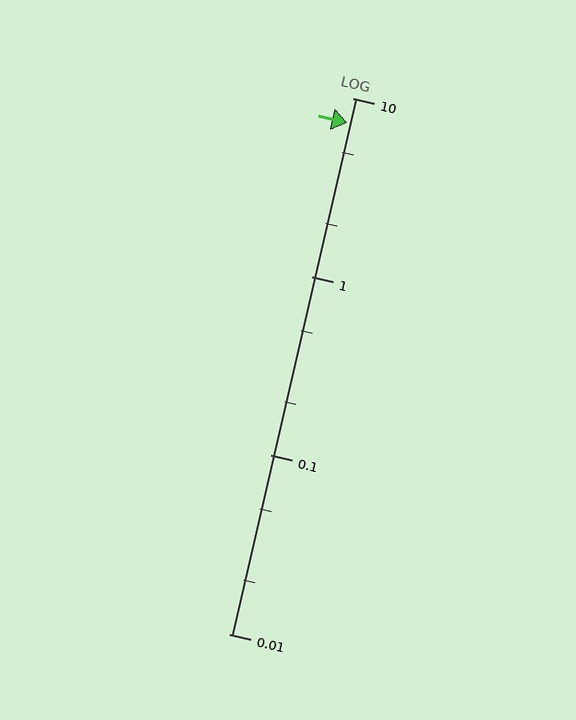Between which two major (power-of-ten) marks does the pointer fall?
The pointer is between 1 and 10.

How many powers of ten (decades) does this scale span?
The scale spans 3 decades, from 0.01 to 10.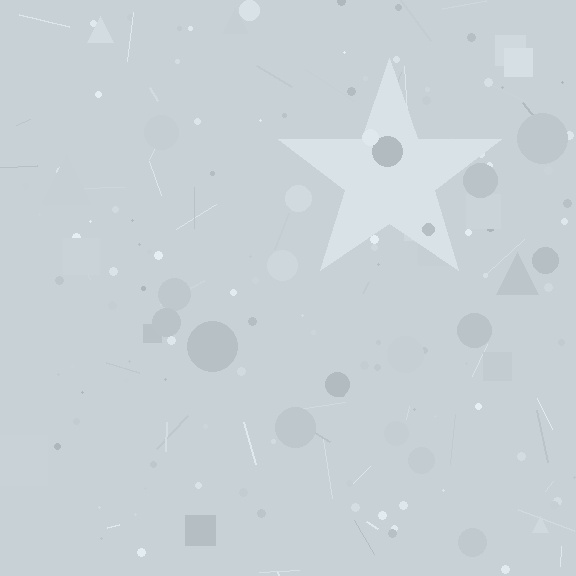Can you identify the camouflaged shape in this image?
The camouflaged shape is a star.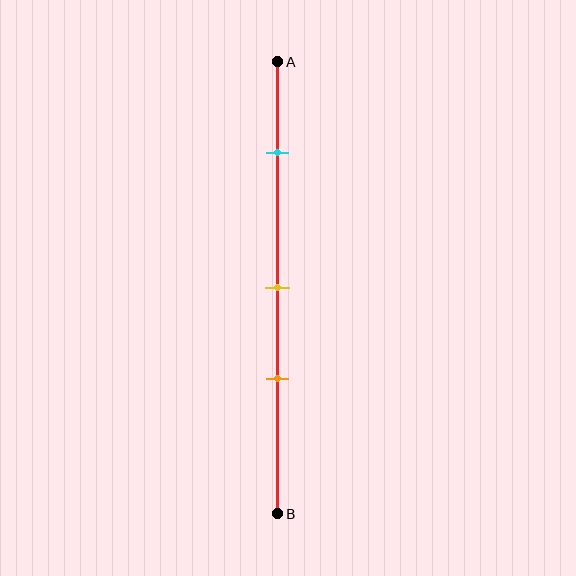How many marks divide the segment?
There are 3 marks dividing the segment.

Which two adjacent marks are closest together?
The yellow and orange marks are the closest adjacent pair.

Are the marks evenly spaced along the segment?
No, the marks are not evenly spaced.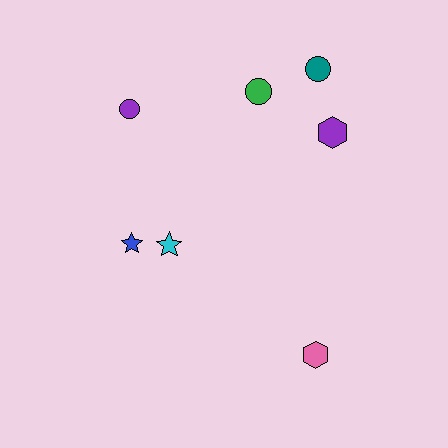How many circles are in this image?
There are 3 circles.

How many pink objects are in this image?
There is 1 pink object.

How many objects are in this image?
There are 7 objects.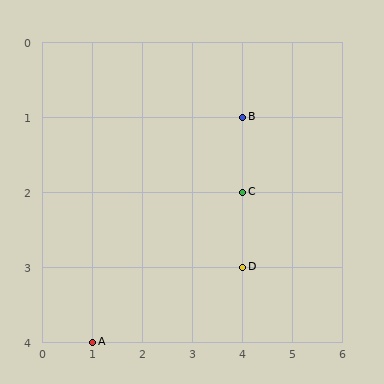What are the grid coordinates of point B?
Point B is at grid coordinates (4, 1).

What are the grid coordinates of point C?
Point C is at grid coordinates (4, 2).